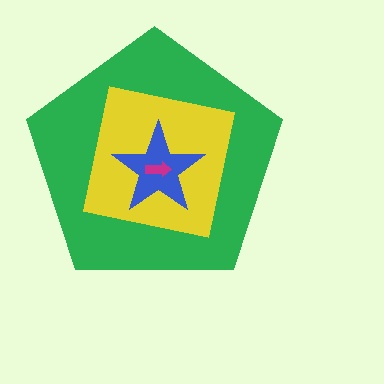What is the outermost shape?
The green pentagon.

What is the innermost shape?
The magenta arrow.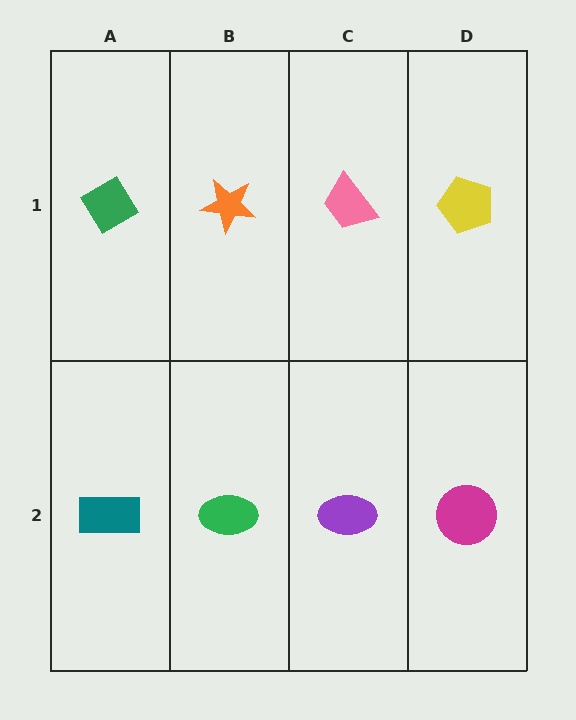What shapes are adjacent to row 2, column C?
A pink trapezoid (row 1, column C), a green ellipse (row 2, column B), a magenta circle (row 2, column D).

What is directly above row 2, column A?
A green diamond.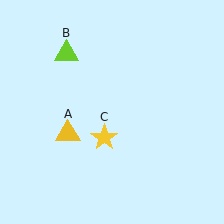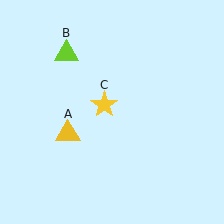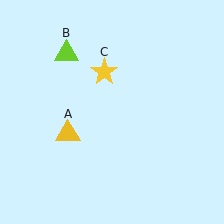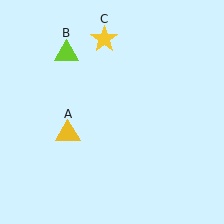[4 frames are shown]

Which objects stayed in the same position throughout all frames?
Yellow triangle (object A) and lime triangle (object B) remained stationary.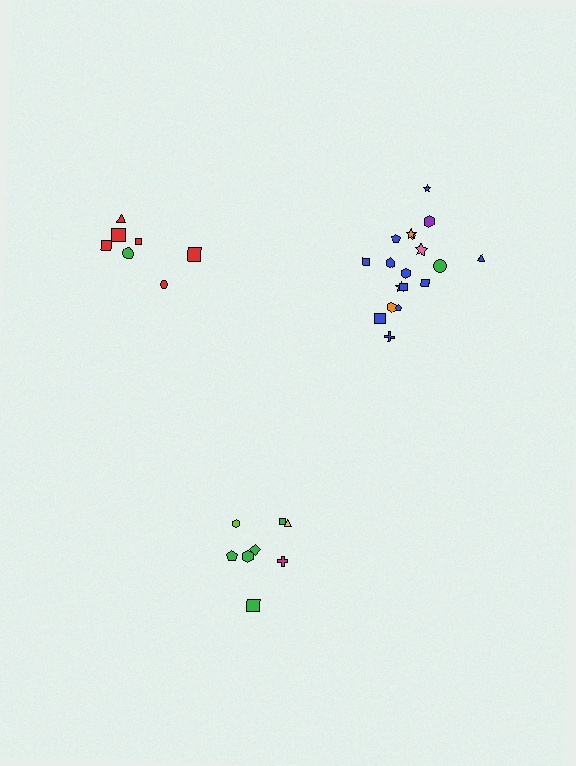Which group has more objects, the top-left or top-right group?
The top-right group.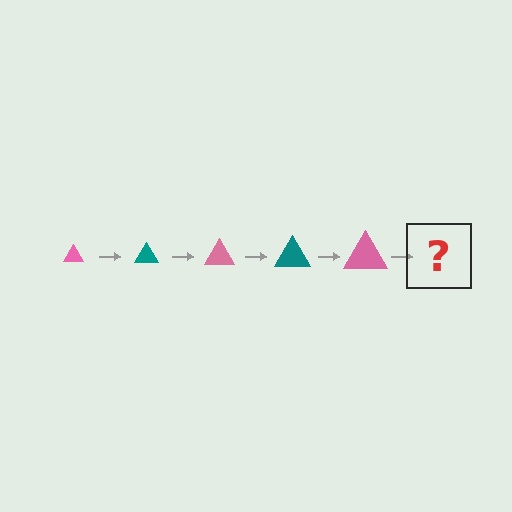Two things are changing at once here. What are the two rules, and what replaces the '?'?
The two rules are that the triangle grows larger each step and the color cycles through pink and teal. The '?' should be a teal triangle, larger than the previous one.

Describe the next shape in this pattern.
It should be a teal triangle, larger than the previous one.